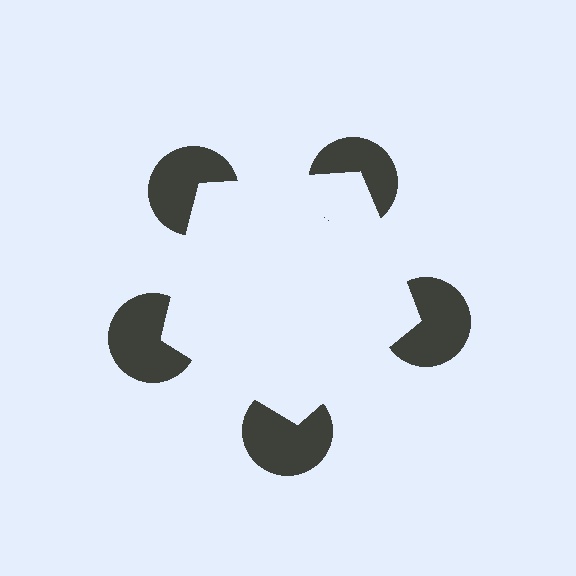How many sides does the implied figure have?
5 sides.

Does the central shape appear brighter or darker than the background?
It typically appears slightly brighter than the background, even though no actual brightness change is drawn.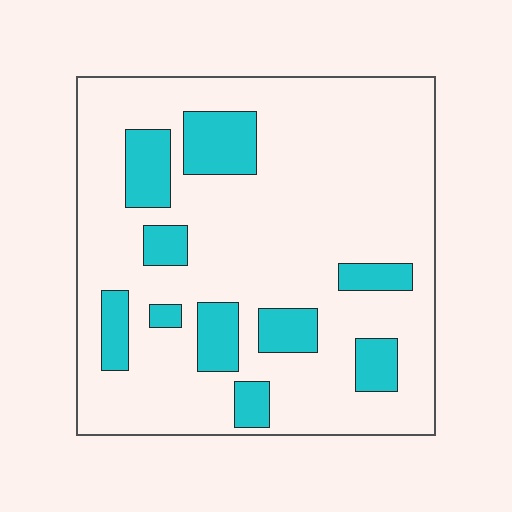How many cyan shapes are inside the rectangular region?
10.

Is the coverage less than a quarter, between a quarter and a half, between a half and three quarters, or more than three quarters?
Less than a quarter.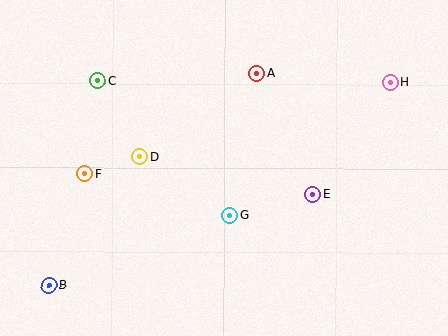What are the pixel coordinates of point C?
Point C is at (98, 81).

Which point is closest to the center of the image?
Point G at (229, 215) is closest to the center.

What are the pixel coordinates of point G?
Point G is at (229, 215).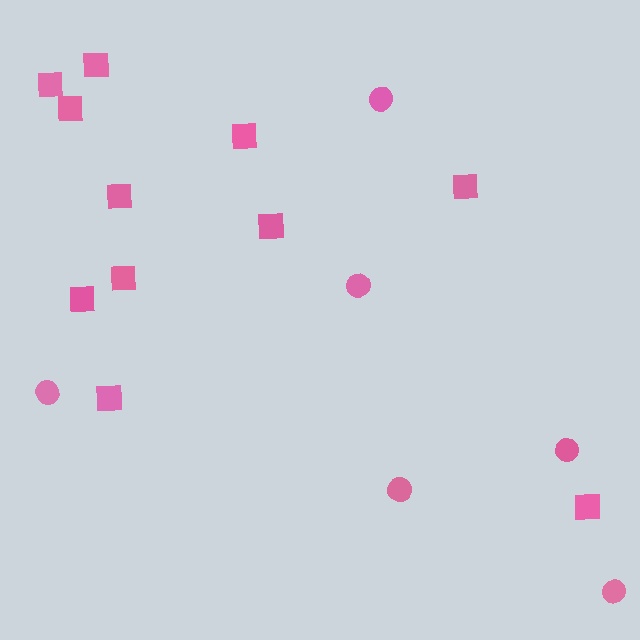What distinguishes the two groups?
There are 2 groups: one group of squares (11) and one group of circles (6).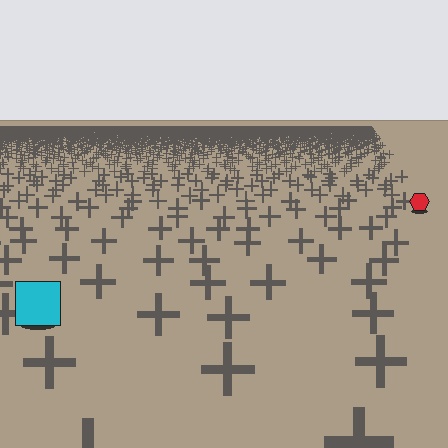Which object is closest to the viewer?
The cyan square is closest. The texture marks near it are larger and more spread out.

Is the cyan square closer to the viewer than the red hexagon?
Yes. The cyan square is closer — you can tell from the texture gradient: the ground texture is coarser near it.